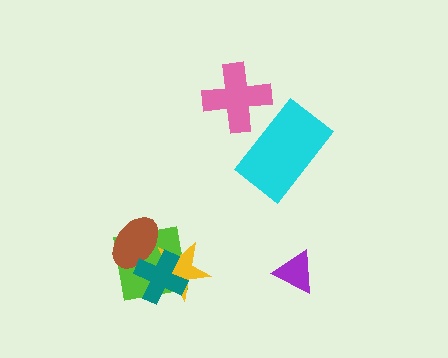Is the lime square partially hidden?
Yes, it is partially covered by another shape.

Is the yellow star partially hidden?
Yes, it is partially covered by another shape.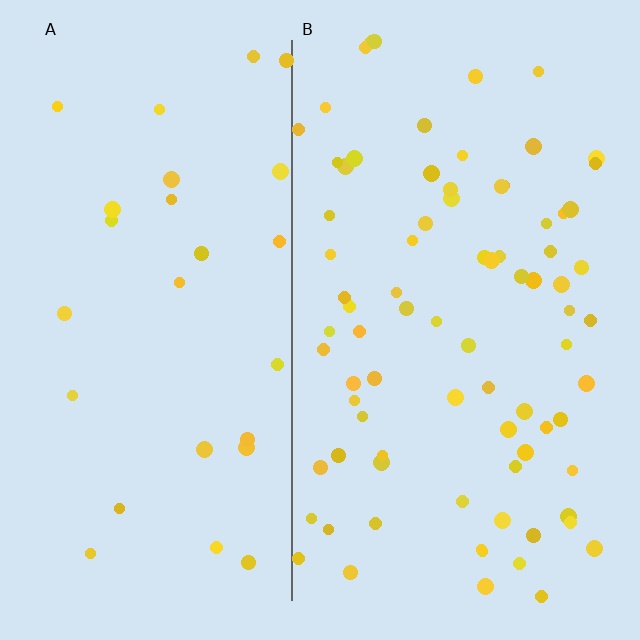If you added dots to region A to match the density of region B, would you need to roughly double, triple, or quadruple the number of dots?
Approximately triple.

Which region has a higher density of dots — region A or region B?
B (the right).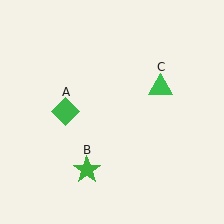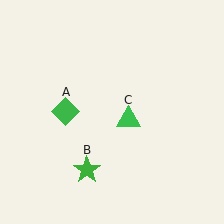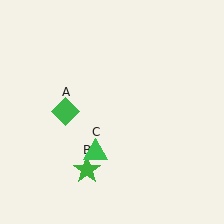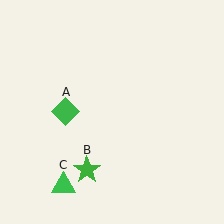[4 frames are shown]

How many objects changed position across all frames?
1 object changed position: green triangle (object C).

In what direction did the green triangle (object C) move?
The green triangle (object C) moved down and to the left.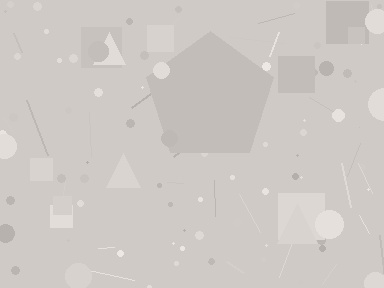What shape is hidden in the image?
A pentagon is hidden in the image.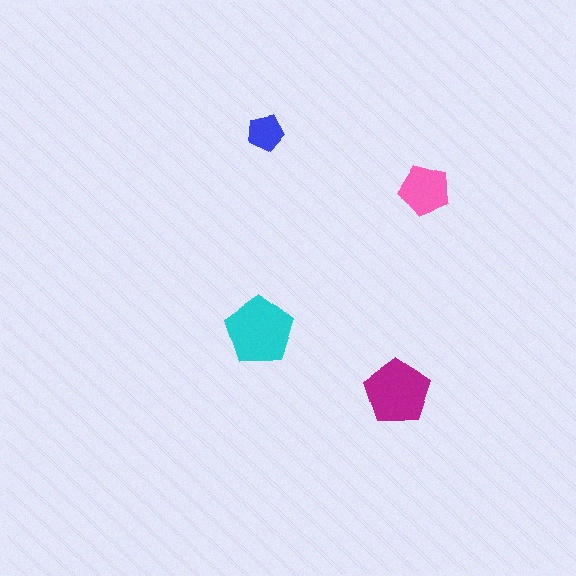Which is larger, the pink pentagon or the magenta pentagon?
The magenta one.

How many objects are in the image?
There are 4 objects in the image.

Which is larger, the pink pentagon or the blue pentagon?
The pink one.